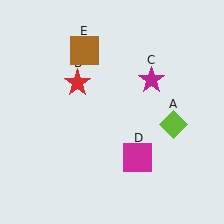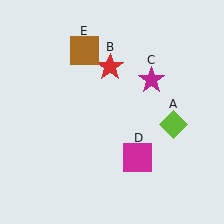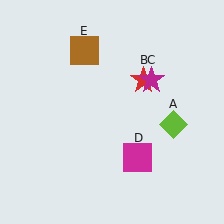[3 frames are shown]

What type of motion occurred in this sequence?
The red star (object B) rotated clockwise around the center of the scene.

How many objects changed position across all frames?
1 object changed position: red star (object B).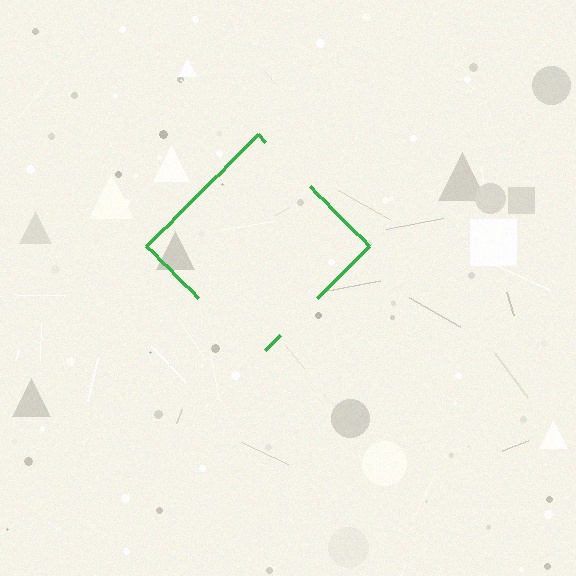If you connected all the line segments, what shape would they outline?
They would outline a diamond.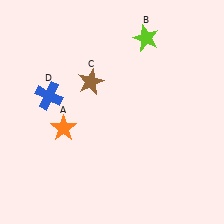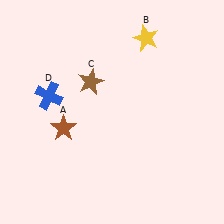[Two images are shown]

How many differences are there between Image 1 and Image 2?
There are 2 differences between the two images.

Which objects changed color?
A changed from orange to brown. B changed from lime to yellow.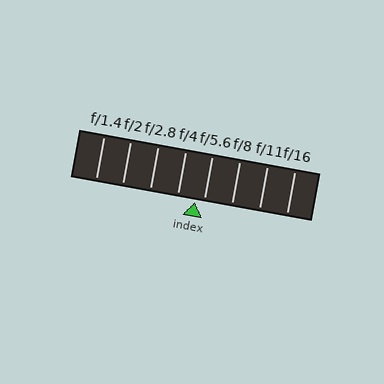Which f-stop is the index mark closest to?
The index mark is closest to f/5.6.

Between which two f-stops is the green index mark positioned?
The index mark is between f/4 and f/5.6.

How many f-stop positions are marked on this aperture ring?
There are 8 f-stop positions marked.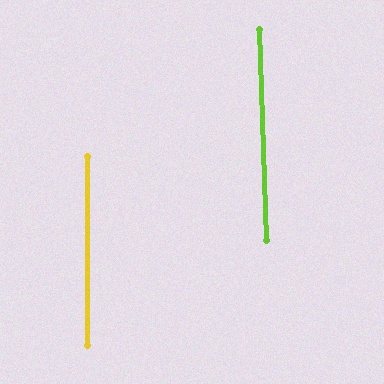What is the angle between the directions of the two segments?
Approximately 2 degrees.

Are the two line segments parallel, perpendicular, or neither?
Parallel — their directions differ by only 1.9°.